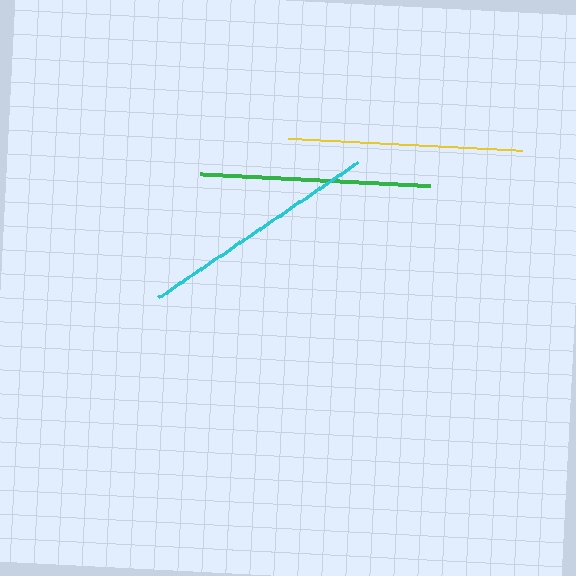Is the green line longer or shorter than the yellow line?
The yellow line is longer than the green line.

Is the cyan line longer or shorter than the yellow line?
The cyan line is longer than the yellow line.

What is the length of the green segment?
The green segment is approximately 231 pixels long.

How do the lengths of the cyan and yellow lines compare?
The cyan and yellow lines are approximately the same length.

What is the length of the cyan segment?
The cyan segment is approximately 241 pixels long.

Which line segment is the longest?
The cyan line is the longest at approximately 241 pixels.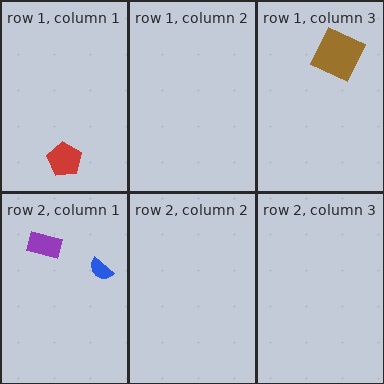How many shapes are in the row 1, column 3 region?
1.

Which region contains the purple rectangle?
The row 2, column 1 region.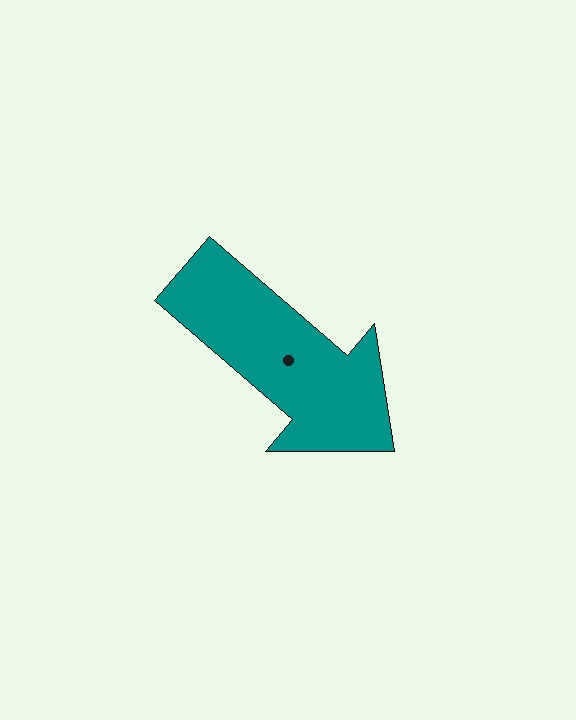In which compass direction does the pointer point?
Southeast.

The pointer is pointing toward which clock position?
Roughly 4 o'clock.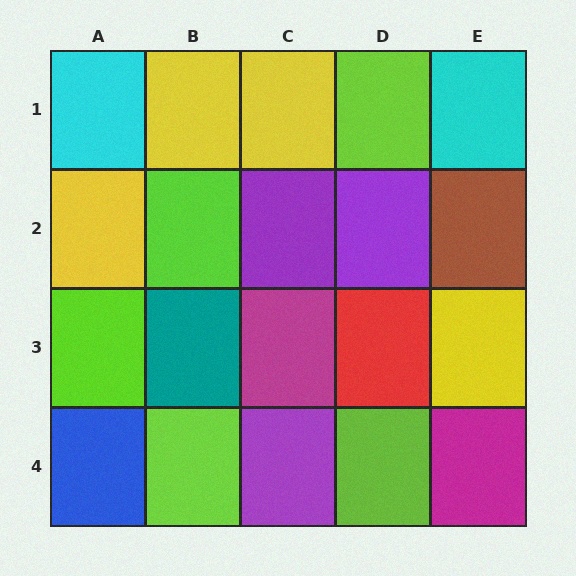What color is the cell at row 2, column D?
Purple.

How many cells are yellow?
4 cells are yellow.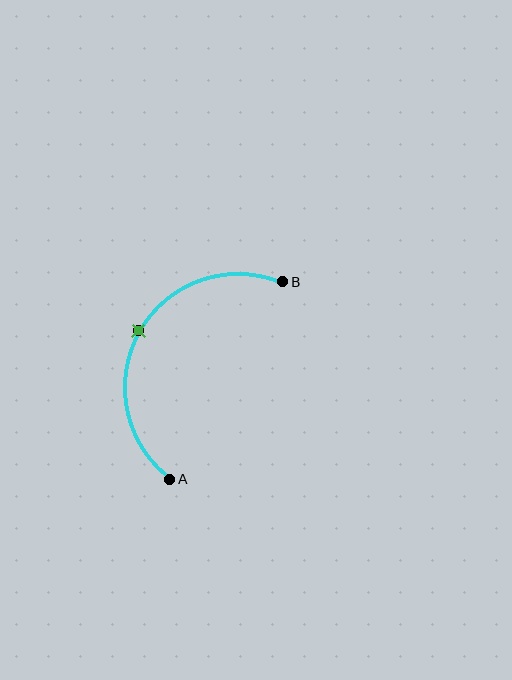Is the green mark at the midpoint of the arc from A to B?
Yes. The green mark lies on the arc at equal arc-length from both A and B — it is the arc midpoint.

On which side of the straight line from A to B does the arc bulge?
The arc bulges to the left of the straight line connecting A and B.